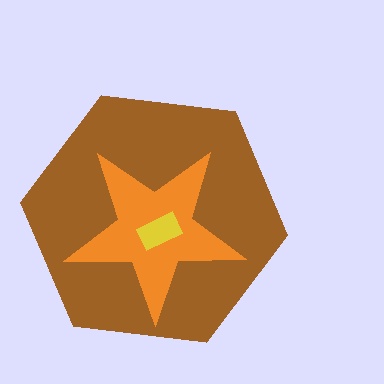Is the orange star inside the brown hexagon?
Yes.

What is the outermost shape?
The brown hexagon.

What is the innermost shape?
The yellow rectangle.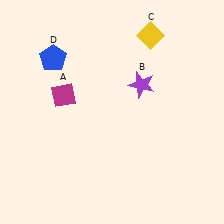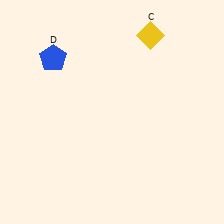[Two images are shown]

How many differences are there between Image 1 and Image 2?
There are 2 differences between the two images.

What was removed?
The magenta diamond (A), the purple star (B) were removed in Image 2.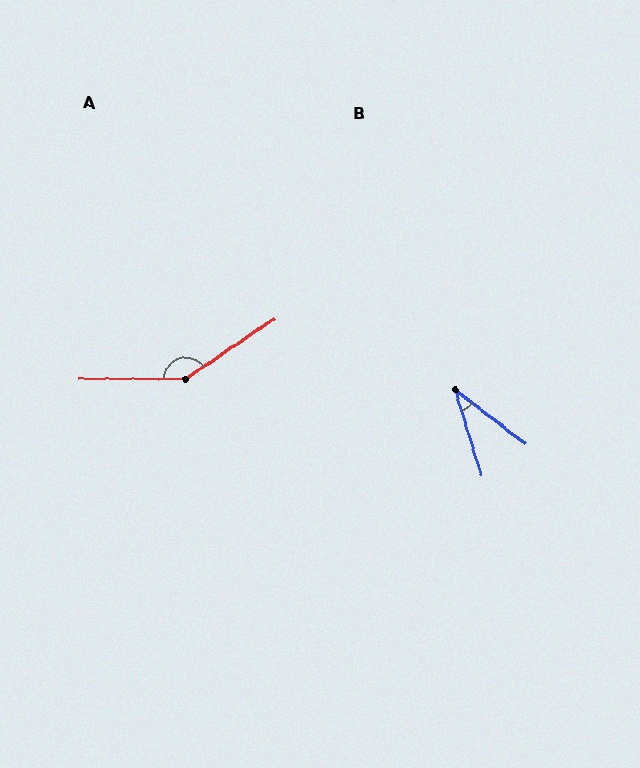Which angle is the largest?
A, at approximately 146 degrees.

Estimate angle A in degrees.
Approximately 146 degrees.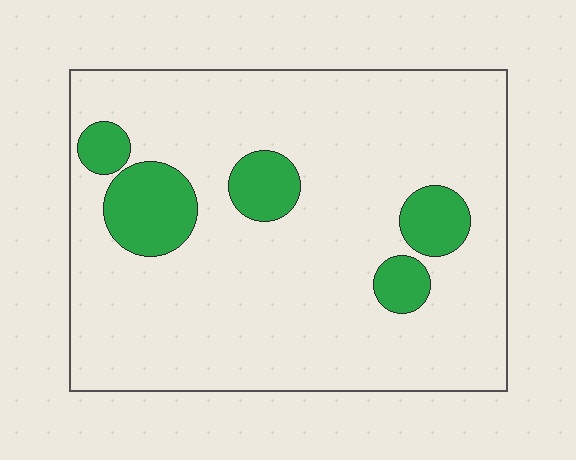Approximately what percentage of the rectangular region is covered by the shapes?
Approximately 15%.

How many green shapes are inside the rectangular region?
5.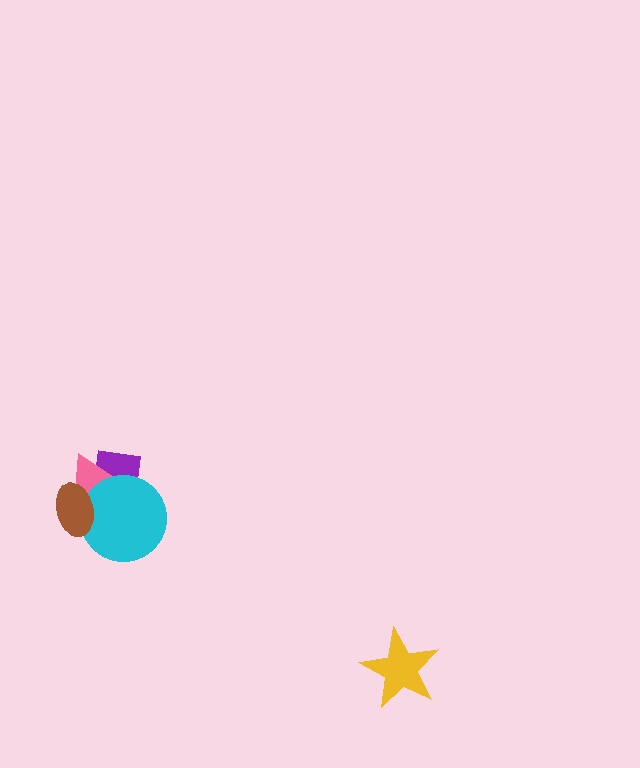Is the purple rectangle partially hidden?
Yes, it is partially covered by another shape.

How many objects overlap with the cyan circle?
3 objects overlap with the cyan circle.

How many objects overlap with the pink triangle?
3 objects overlap with the pink triangle.